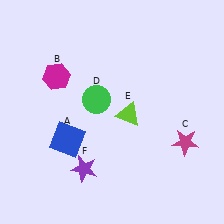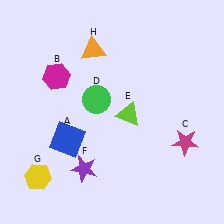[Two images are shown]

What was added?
A yellow hexagon (G), an orange triangle (H) were added in Image 2.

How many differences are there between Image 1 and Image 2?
There are 2 differences between the two images.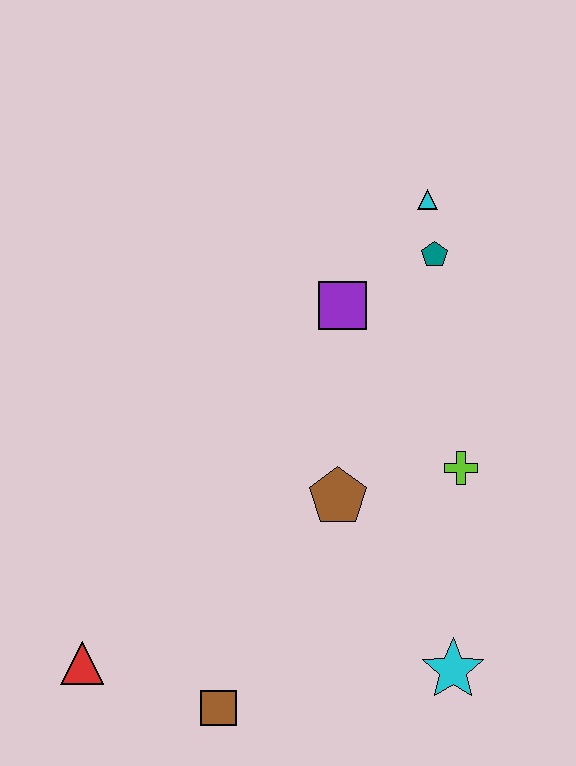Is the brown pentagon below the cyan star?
No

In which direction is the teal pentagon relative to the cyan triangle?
The teal pentagon is below the cyan triangle.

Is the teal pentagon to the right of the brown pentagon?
Yes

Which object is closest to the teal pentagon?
The cyan triangle is closest to the teal pentagon.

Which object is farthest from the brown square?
The cyan triangle is farthest from the brown square.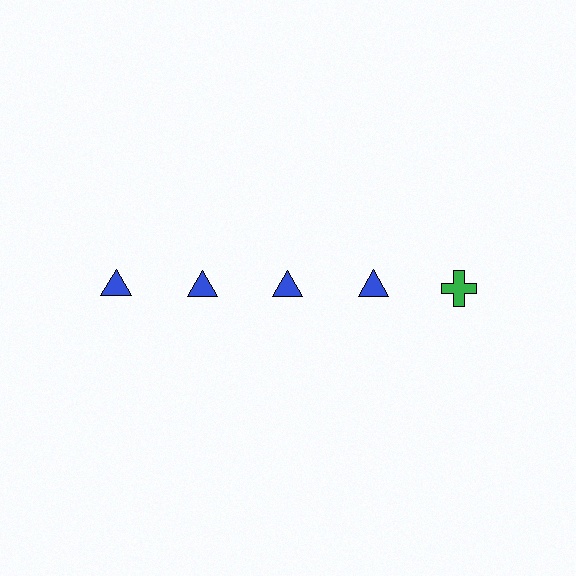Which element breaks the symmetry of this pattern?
The green cross in the top row, rightmost column breaks the symmetry. All other shapes are blue triangles.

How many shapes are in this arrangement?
There are 5 shapes arranged in a grid pattern.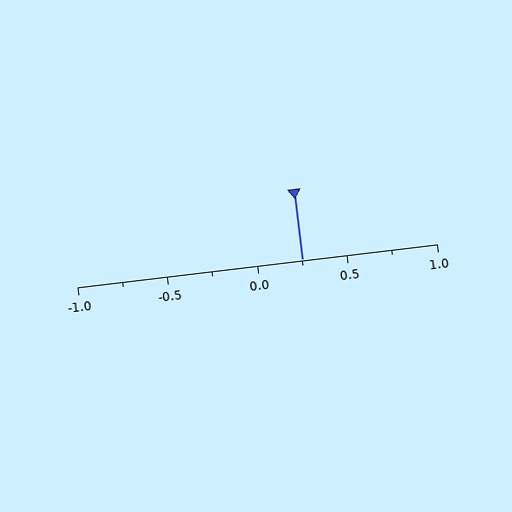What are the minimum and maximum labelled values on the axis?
The axis runs from -1.0 to 1.0.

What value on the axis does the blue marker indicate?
The marker indicates approximately 0.25.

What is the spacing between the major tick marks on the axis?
The major ticks are spaced 0.5 apart.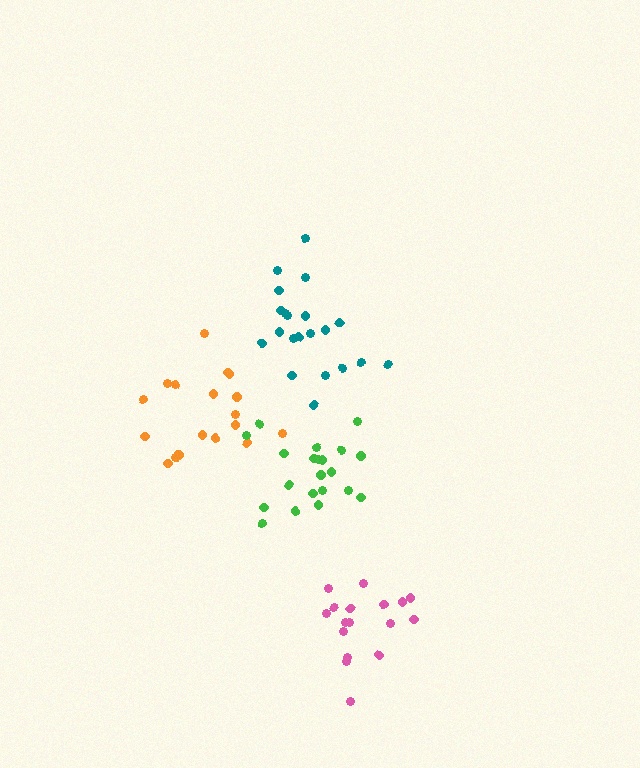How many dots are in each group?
Group 1: 18 dots, Group 2: 21 dots, Group 3: 21 dots, Group 4: 17 dots (77 total).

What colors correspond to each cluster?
The clusters are colored: orange, green, teal, pink.